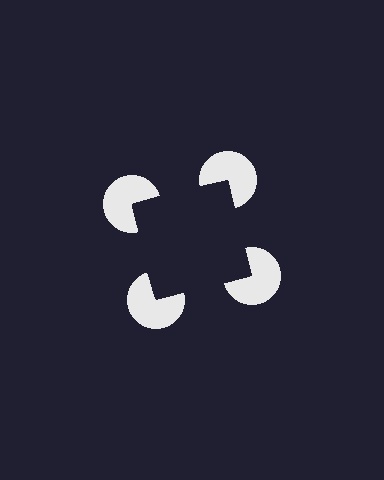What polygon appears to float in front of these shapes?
An illusory square — its edges are inferred from the aligned wedge cuts in the pac-man discs, not physically drawn.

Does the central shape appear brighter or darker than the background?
It typically appears slightly darker than the background, even though no actual brightness change is drawn.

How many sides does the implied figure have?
4 sides.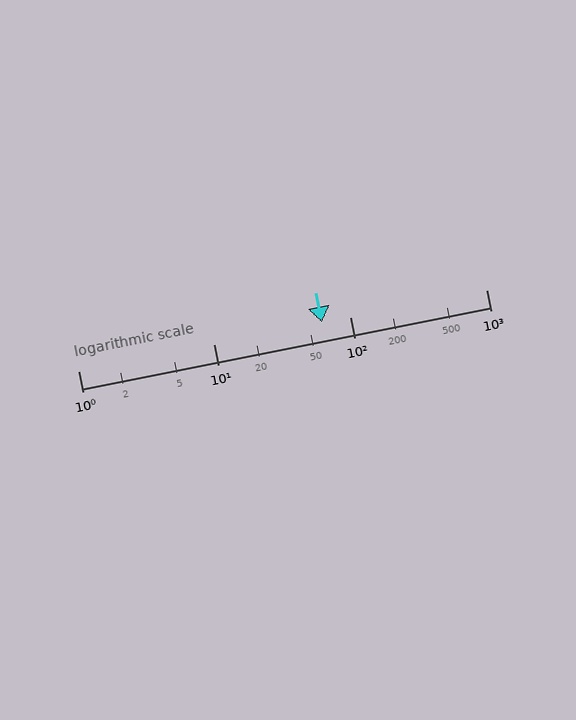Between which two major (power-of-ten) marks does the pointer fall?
The pointer is between 10 and 100.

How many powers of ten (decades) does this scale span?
The scale spans 3 decades, from 1 to 1000.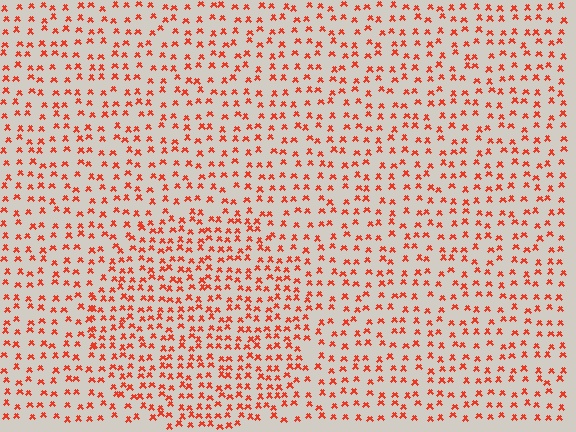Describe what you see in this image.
The image contains small red elements arranged at two different densities. A circle-shaped region is visible where the elements are more densely packed than the surrounding area.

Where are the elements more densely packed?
The elements are more densely packed inside the circle boundary.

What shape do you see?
I see a circle.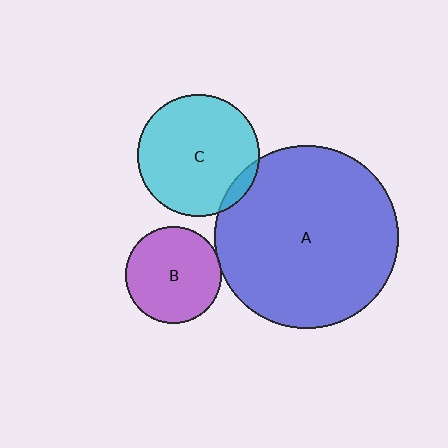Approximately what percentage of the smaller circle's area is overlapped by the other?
Approximately 5%.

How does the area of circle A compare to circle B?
Approximately 3.6 times.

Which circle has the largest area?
Circle A (blue).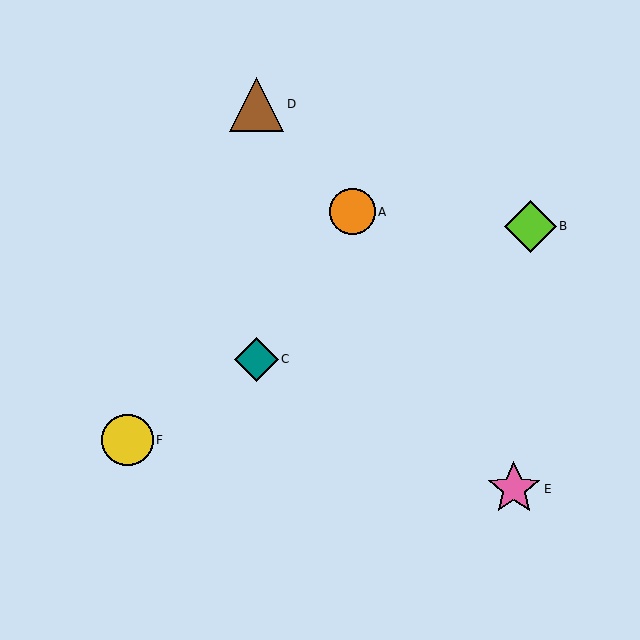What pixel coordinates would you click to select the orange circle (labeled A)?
Click at (352, 212) to select the orange circle A.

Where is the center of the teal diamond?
The center of the teal diamond is at (256, 359).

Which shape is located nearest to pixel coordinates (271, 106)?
The brown triangle (labeled D) at (257, 104) is nearest to that location.